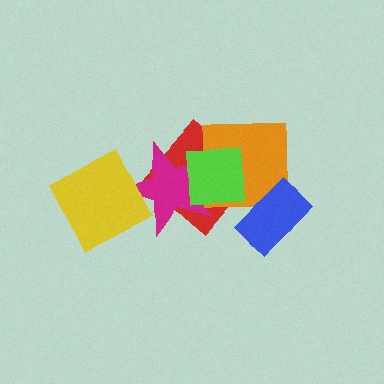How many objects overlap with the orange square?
4 objects overlap with the orange square.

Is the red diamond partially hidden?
Yes, it is partially covered by another shape.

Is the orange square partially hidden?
Yes, it is partially covered by another shape.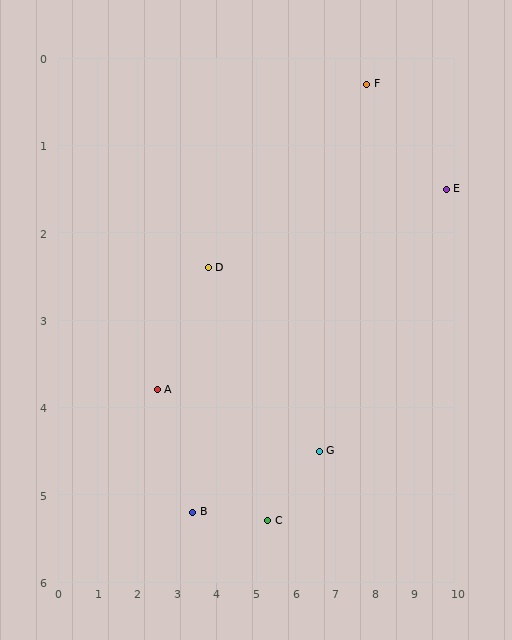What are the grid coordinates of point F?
Point F is at approximately (7.8, 0.3).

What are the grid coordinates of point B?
Point B is at approximately (3.4, 5.2).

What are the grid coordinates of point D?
Point D is at approximately (3.8, 2.4).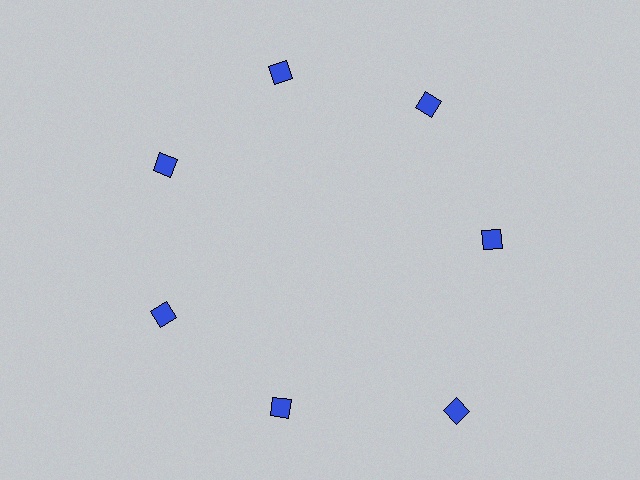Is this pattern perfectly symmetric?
No. The 7 blue diamonds are arranged in a ring, but one element near the 5 o'clock position is pushed outward from the center, breaking the 7-fold rotational symmetry.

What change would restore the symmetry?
The symmetry would be restored by moving it inward, back onto the ring so that all 7 diamonds sit at equal angles and equal distance from the center.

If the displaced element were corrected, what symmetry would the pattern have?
It would have 7-fold rotational symmetry — the pattern would map onto itself every 51 degrees.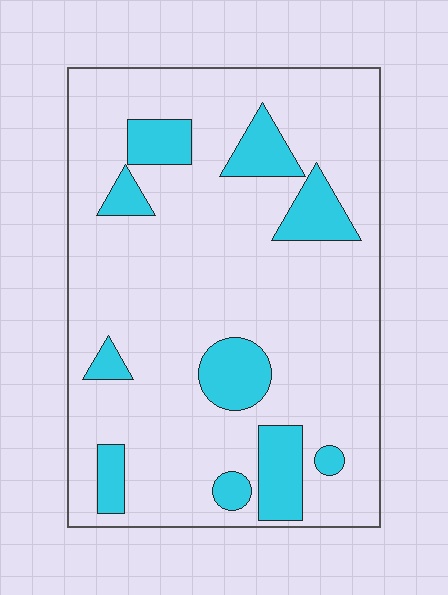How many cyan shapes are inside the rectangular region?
10.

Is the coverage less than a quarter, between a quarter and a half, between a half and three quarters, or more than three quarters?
Less than a quarter.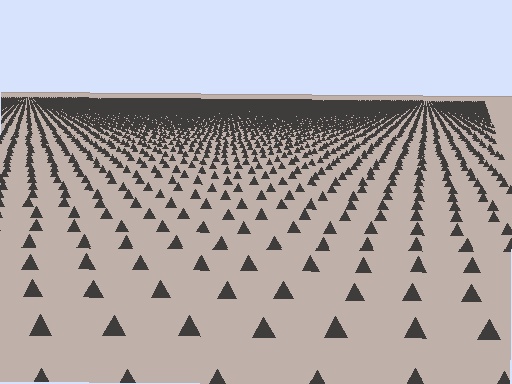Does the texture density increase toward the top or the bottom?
Density increases toward the top.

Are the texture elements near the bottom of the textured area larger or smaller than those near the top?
Larger. Near the bottom, elements are closer to the viewer and appear at a bigger on-screen size.